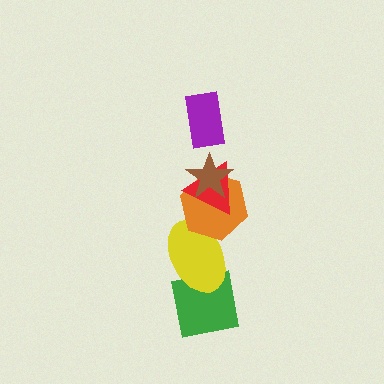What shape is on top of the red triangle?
The brown star is on top of the red triangle.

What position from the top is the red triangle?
The red triangle is 3rd from the top.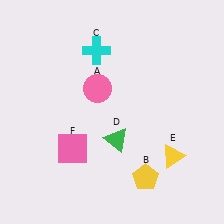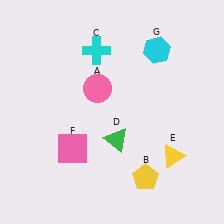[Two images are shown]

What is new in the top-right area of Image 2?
A cyan hexagon (G) was added in the top-right area of Image 2.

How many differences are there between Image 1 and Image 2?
There is 1 difference between the two images.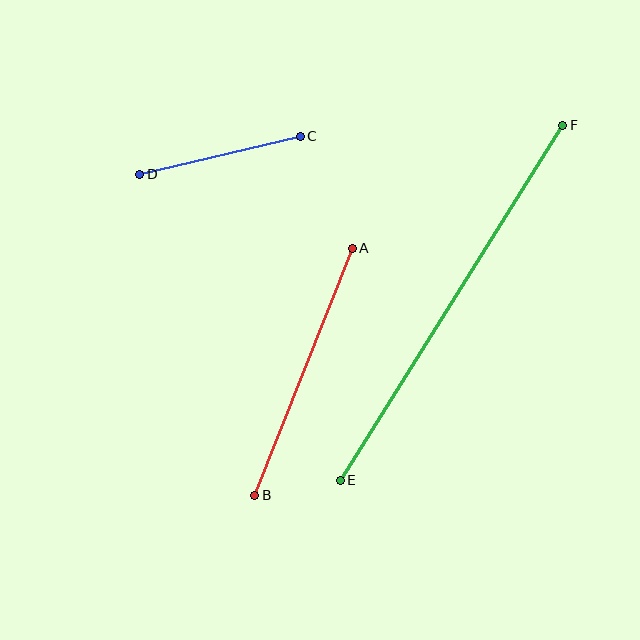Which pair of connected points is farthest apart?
Points E and F are farthest apart.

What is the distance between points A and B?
The distance is approximately 266 pixels.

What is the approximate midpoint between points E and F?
The midpoint is at approximately (451, 303) pixels.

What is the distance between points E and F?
The distance is approximately 419 pixels.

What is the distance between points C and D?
The distance is approximately 165 pixels.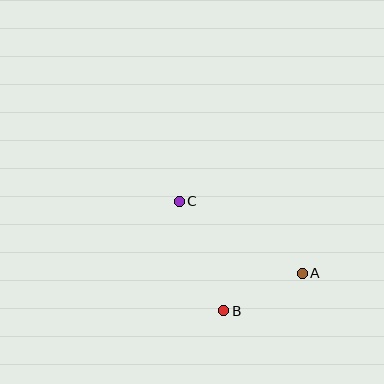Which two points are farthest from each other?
Points A and C are farthest from each other.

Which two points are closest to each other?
Points A and B are closest to each other.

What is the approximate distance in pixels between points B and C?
The distance between B and C is approximately 118 pixels.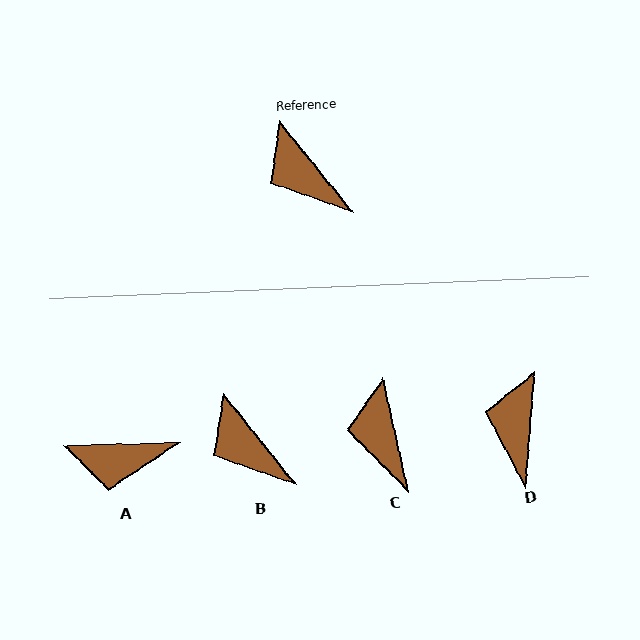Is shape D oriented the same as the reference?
No, it is off by about 44 degrees.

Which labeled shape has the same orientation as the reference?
B.